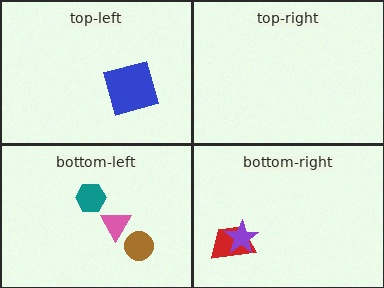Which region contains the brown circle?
The bottom-left region.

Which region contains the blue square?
The top-left region.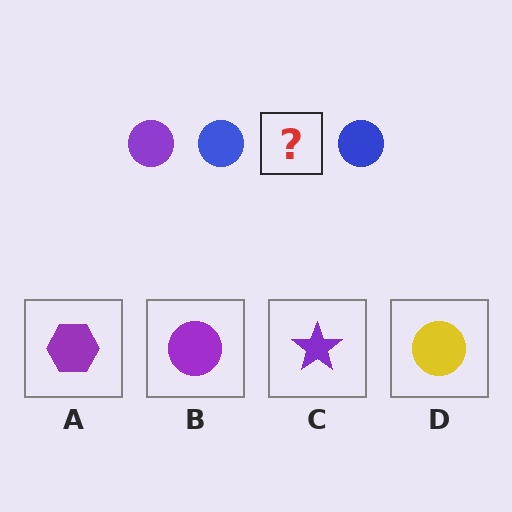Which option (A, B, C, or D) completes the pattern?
B.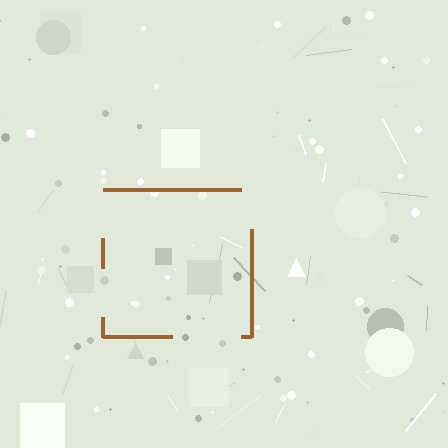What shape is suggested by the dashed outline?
The dashed outline suggests a square.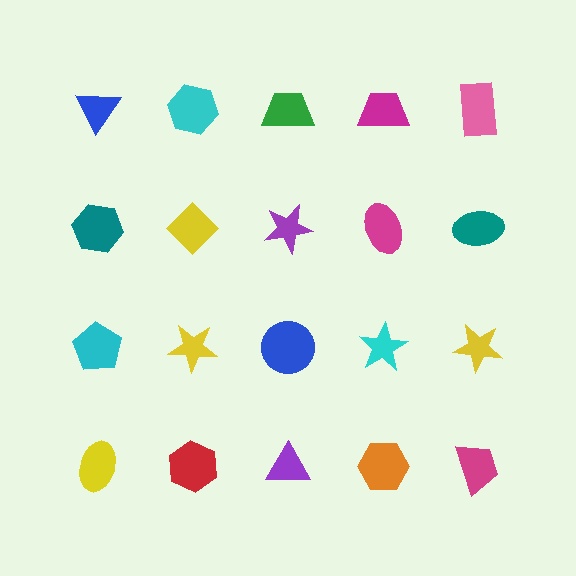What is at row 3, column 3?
A blue circle.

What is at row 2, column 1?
A teal hexagon.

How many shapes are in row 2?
5 shapes.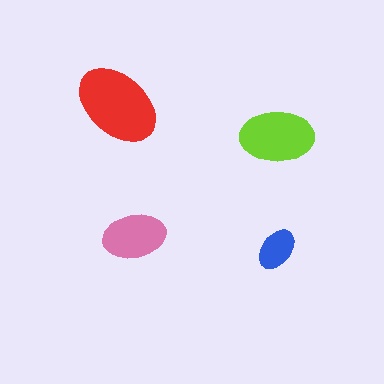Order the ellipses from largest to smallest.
the red one, the lime one, the pink one, the blue one.